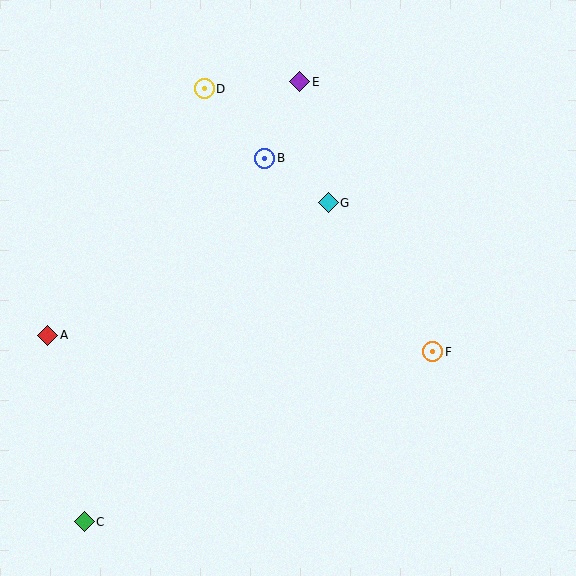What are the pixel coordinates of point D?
Point D is at (204, 89).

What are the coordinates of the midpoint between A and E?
The midpoint between A and E is at (174, 209).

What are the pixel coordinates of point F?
Point F is at (433, 352).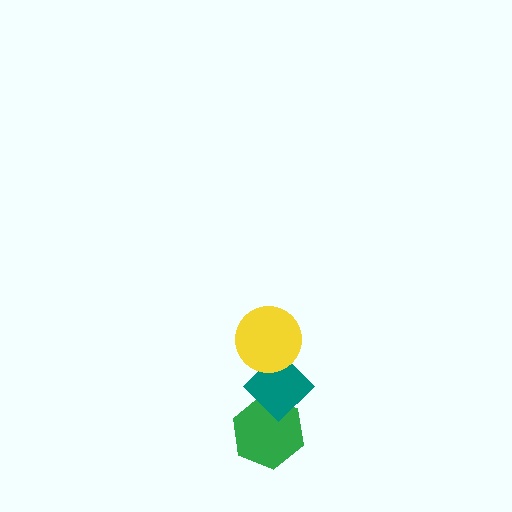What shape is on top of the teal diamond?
The yellow circle is on top of the teal diamond.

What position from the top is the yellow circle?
The yellow circle is 1st from the top.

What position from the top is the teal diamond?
The teal diamond is 2nd from the top.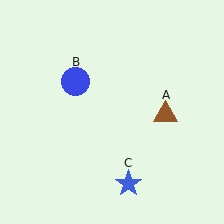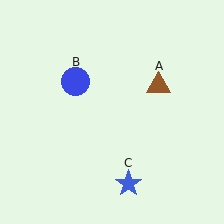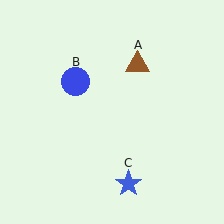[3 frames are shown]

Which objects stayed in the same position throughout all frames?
Blue circle (object B) and blue star (object C) remained stationary.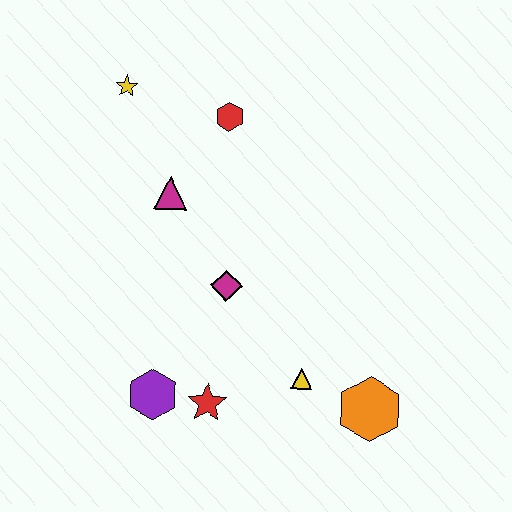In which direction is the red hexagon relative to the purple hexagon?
The red hexagon is above the purple hexagon.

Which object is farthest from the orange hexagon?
The yellow star is farthest from the orange hexagon.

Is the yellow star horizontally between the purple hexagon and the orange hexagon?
No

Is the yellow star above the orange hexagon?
Yes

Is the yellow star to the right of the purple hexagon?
No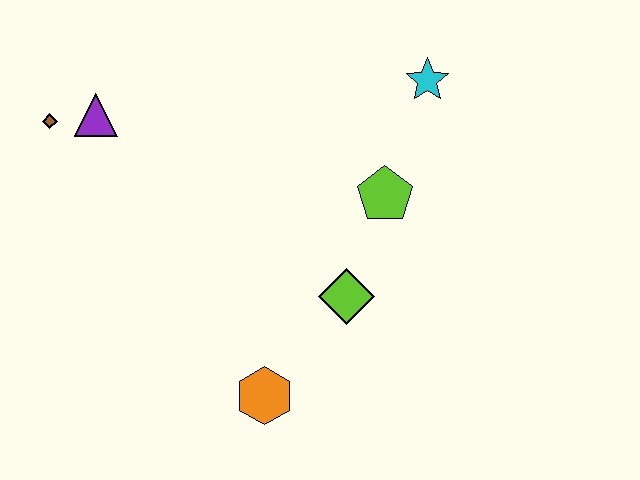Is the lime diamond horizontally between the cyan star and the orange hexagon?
Yes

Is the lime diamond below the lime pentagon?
Yes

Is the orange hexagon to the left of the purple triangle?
No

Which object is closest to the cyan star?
The lime pentagon is closest to the cyan star.